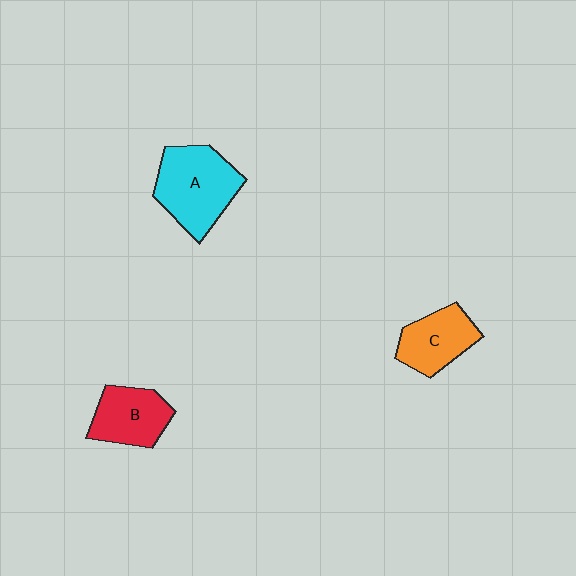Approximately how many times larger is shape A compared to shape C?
Approximately 1.5 times.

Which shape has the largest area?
Shape A (cyan).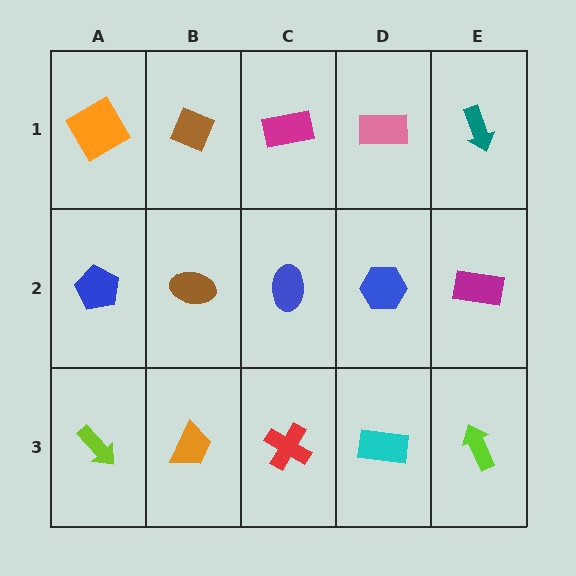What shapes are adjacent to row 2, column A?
An orange diamond (row 1, column A), a lime arrow (row 3, column A), a brown ellipse (row 2, column B).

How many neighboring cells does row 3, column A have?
2.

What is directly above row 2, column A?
An orange diamond.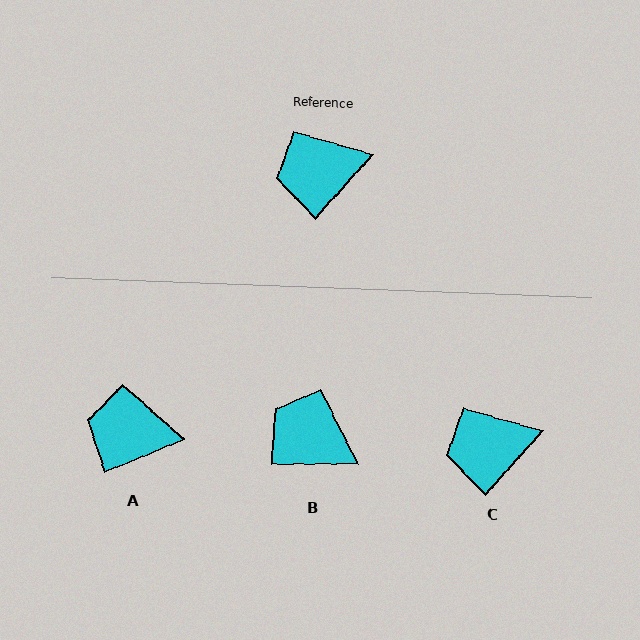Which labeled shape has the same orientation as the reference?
C.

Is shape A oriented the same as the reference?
No, it is off by about 26 degrees.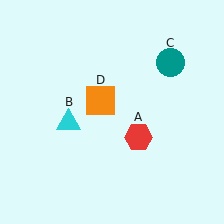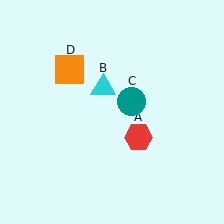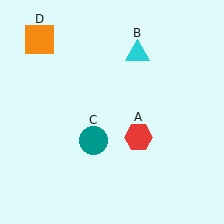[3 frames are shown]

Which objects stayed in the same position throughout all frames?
Red hexagon (object A) remained stationary.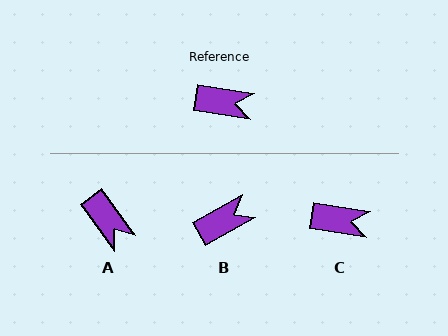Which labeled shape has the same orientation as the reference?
C.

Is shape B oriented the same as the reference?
No, it is off by about 38 degrees.